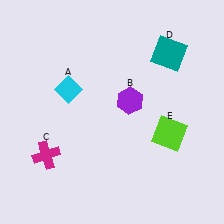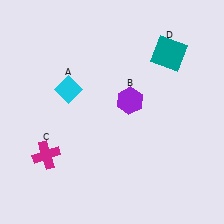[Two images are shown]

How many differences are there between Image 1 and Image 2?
There is 1 difference between the two images.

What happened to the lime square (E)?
The lime square (E) was removed in Image 2. It was in the bottom-right area of Image 1.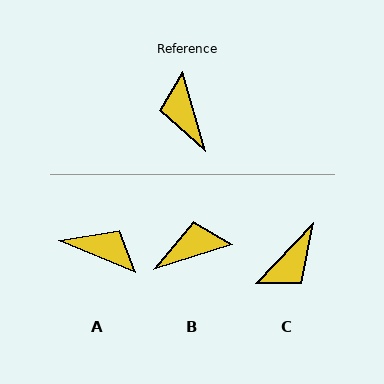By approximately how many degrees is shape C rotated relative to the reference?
Approximately 120 degrees counter-clockwise.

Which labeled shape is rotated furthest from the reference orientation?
A, about 129 degrees away.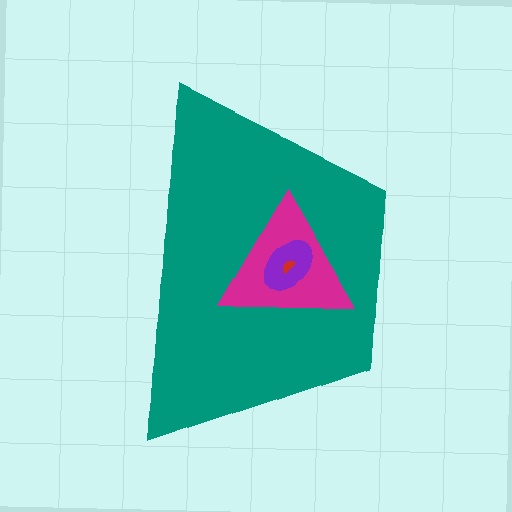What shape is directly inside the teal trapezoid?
The magenta triangle.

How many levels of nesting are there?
4.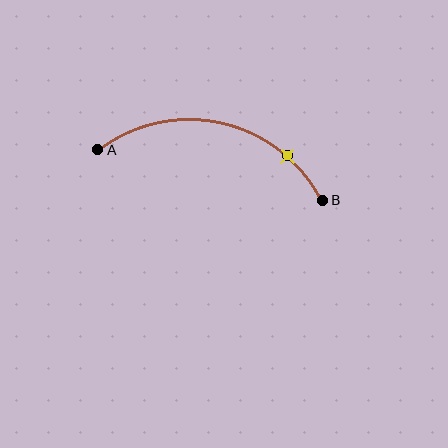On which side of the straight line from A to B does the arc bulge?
The arc bulges above the straight line connecting A and B.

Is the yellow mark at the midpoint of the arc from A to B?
No. The yellow mark lies on the arc but is closer to endpoint B. The arc midpoint would be at the point on the curve equidistant along the arc from both A and B.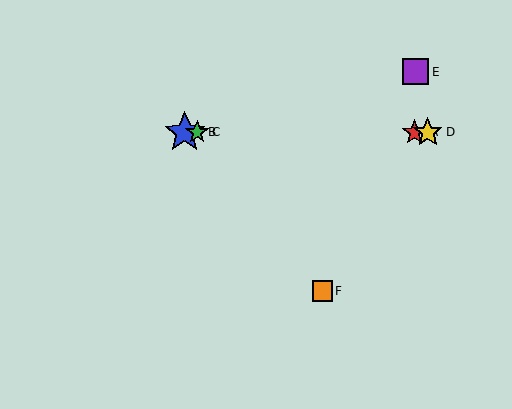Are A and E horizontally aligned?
No, A is at y≈132 and E is at y≈72.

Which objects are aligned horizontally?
Objects A, B, C, D are aligned horizontally.